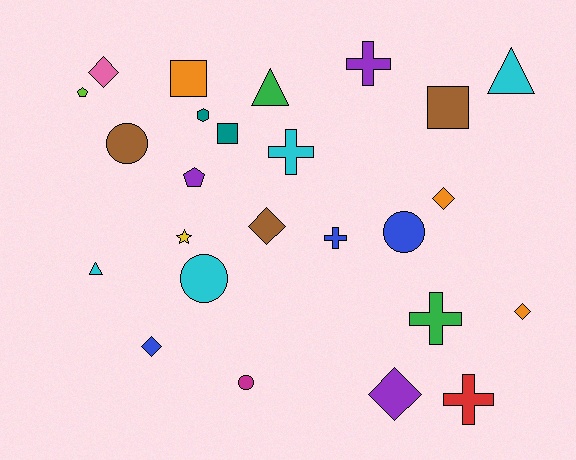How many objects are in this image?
There are 25 objects.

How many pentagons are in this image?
There are 2 pentagons.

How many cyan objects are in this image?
There are 4 cyan objects.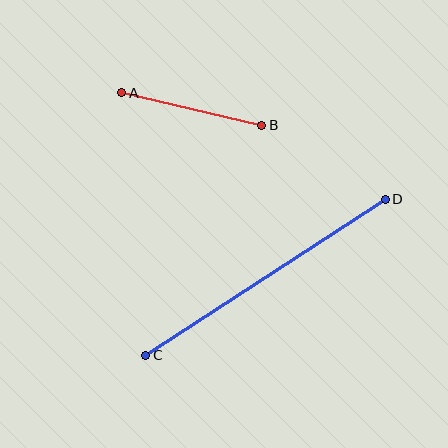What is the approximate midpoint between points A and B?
The midpoint is at approximately (192, 109) pixels.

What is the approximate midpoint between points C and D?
The midpoint is at approximately (266, 277) pixels.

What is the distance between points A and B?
The distance is approximately 144 pixels.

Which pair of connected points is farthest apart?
Points C and D are farthest apart.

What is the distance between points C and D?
The distance is approximately 286 pixels.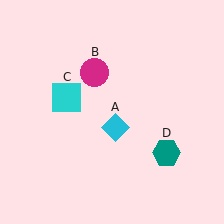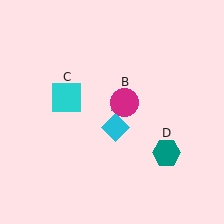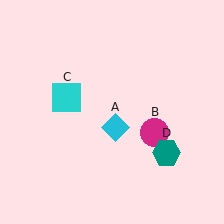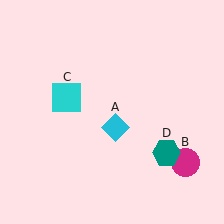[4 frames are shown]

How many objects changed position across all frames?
1 object changed position: magenta circle (object B).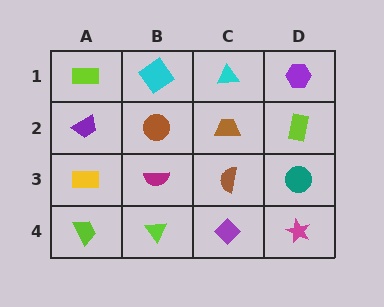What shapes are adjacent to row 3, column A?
A purple trapezoid (row 2, column A), a lime trapezoid (row 4, column A), a magenta semicircle (row 3, column B).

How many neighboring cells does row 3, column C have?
4.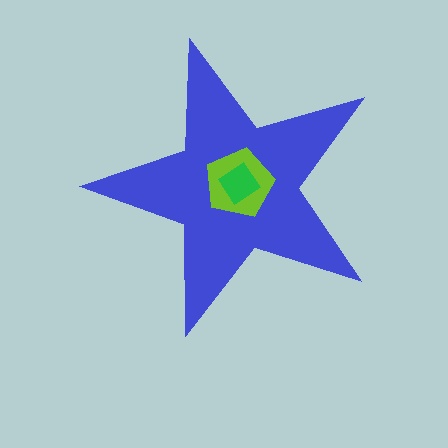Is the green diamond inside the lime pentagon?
Yes.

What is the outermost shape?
The blue star.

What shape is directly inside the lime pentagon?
The green diamond.